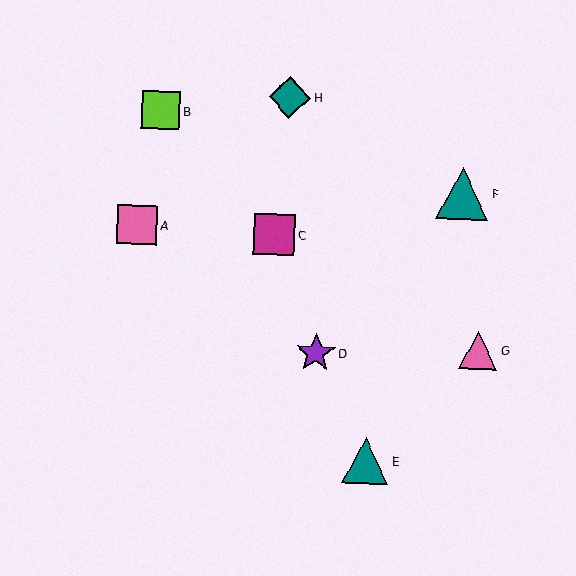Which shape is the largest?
The teal triangle (labeled F) is the largest.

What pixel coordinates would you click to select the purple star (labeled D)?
Click at (316, 353) to select the purple star D.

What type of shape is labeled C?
Shape C is a magenta square.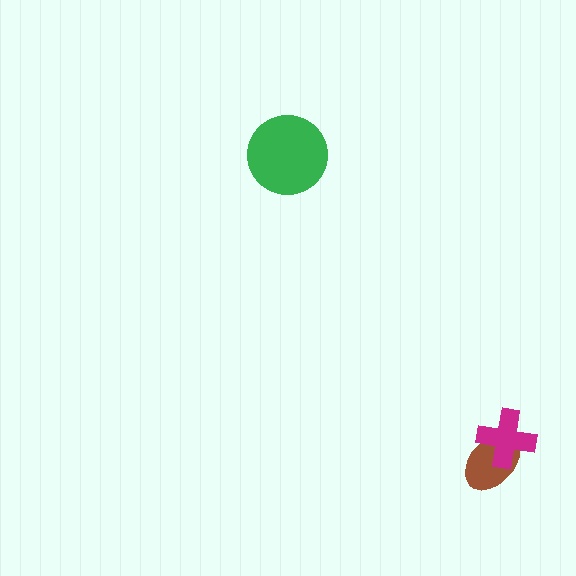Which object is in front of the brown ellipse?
The magenta cross is in front of the brown ellipse.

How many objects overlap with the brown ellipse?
1 object overlaps with the brown ellipse.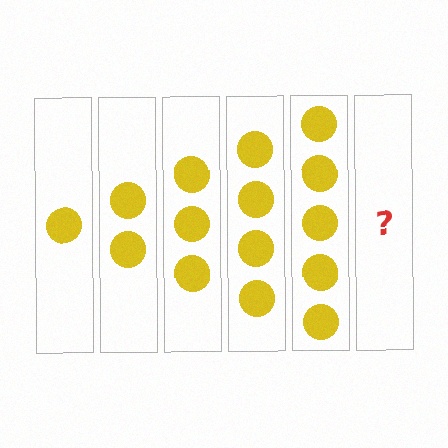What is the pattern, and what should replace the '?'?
The pattern is that each step adds one more circle. The '?' should be 6 circles.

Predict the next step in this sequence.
The next step is 6 circles.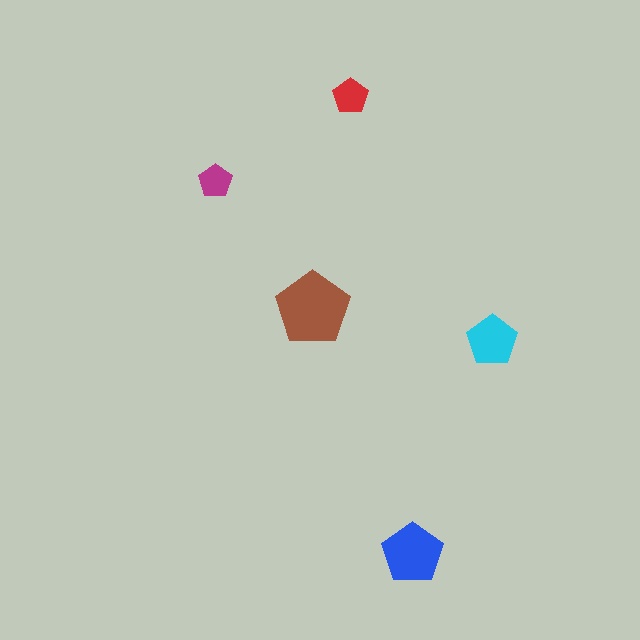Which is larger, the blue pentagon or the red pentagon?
The blue one.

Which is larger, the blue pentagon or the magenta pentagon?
The blue one.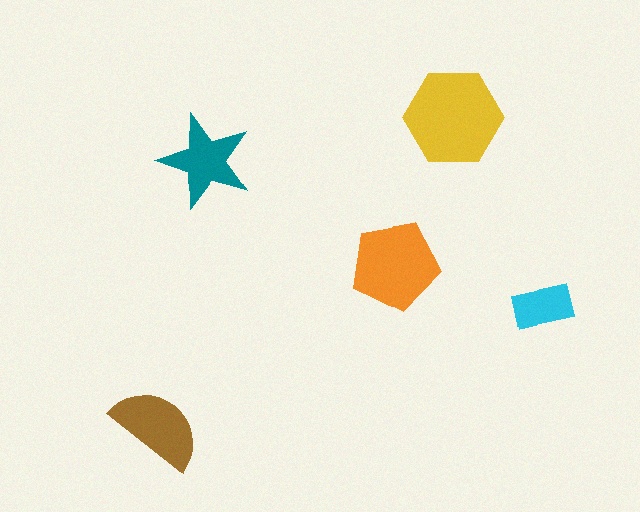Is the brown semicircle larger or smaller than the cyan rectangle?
Larger.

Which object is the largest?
The yellow hexagon.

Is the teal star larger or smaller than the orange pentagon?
Smaller.